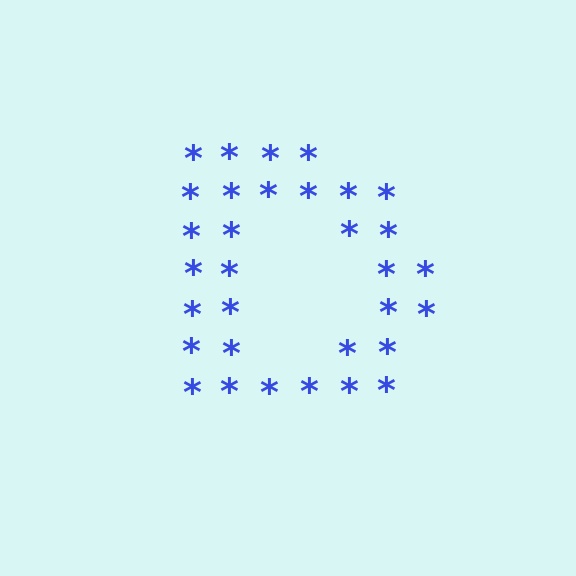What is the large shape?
The large shape is the letter D.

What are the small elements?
The small elements are asterisks.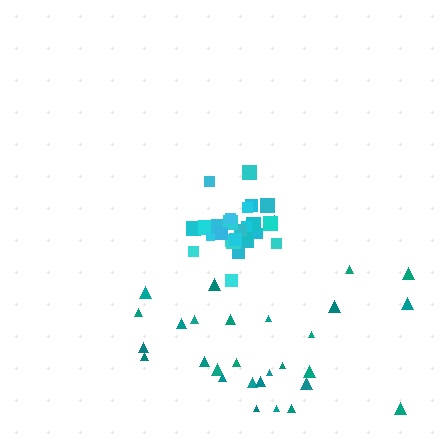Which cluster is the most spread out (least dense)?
Teal.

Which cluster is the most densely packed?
Cyan.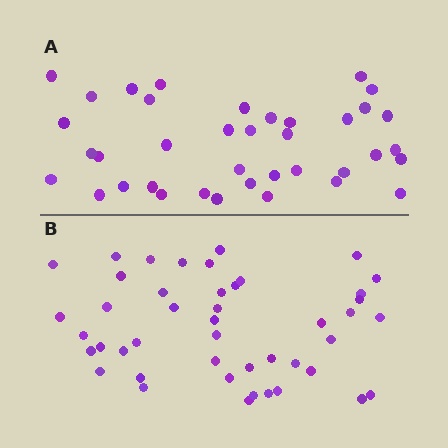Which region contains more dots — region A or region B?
Region B (the bottom region) has more dots.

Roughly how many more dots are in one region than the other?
Region B has roughly 8 or so more dots than region A.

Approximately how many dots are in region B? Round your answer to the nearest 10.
About 40 dots. (The exact count is 45, which rounds to 40.)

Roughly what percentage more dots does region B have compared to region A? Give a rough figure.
About 20% more.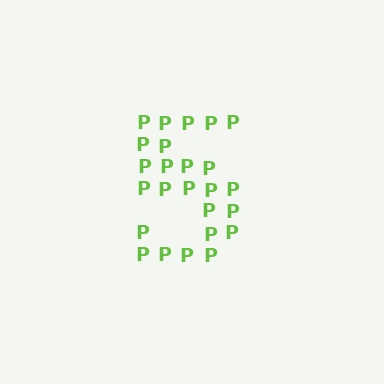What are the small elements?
The small elements are letter P's.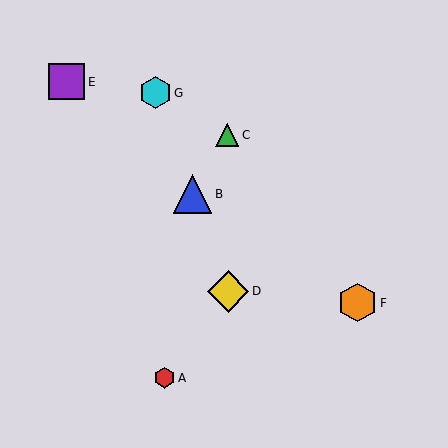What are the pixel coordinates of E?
Object E is at (67, 82).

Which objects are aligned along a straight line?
Objects B, D, G are aligned along a straight line.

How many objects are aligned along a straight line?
3 objects (B, D, G) are aligned along a straight line.